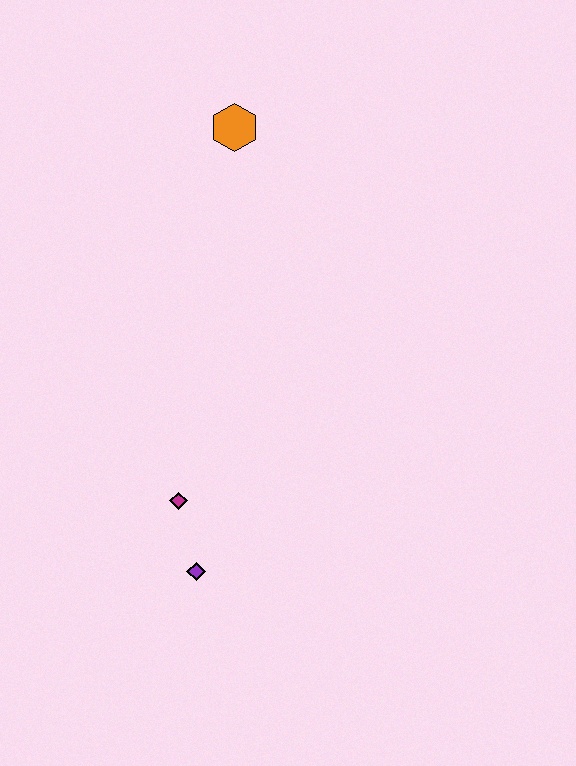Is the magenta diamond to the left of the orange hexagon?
Yes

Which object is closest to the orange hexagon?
The magenta diamond is closest to the orange hexagon.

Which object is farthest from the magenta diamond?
The orange hexagon is farthest from the magenta diamond.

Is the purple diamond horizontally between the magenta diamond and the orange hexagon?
Yes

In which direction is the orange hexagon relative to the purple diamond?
The orange hexagon is above the purple diamond.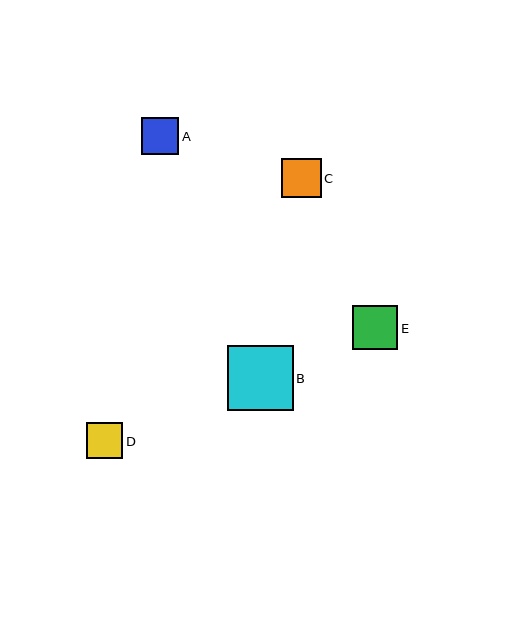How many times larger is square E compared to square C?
Square E is approximately 1.1 times the size of square C.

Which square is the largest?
Square B is the largest with a size of approximately 66 pixels.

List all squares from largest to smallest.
From largest to smallest: B, E, C, A, D.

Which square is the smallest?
Square D is the smallest with a size of approximately 37 pixels.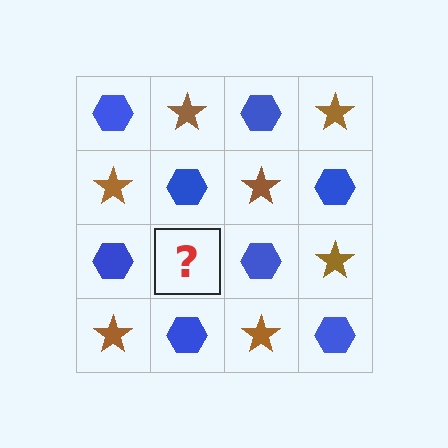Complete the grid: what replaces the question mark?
The question mark should be replaced with a brown star.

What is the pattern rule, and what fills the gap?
The rule is that it alternates blue hexagon and brown star in a checkerboard pattern. The gap should be filled with a brown star.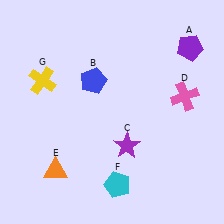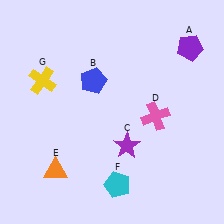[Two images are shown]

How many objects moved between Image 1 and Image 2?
1 object moved between the two images.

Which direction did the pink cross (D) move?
The pink cross (D) moved left.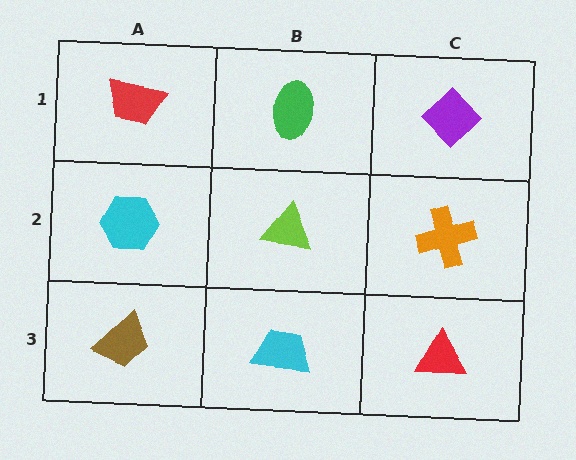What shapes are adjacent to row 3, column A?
A cyan hexagon (row 2, column A), a cyan trapezoid (row 3, column B).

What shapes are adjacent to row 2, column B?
A green ellipse (row 1, column B), a cyan trapezoid (row 3, column B), a cyan hexagon (row 2, column A), an orange cross (row 2, column C).